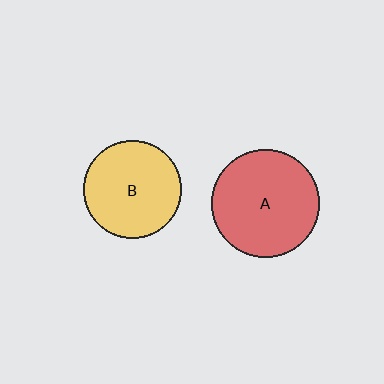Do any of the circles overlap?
No, none of the circles overlap.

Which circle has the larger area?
Circle A (red).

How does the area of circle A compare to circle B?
Approximately 1.2 times.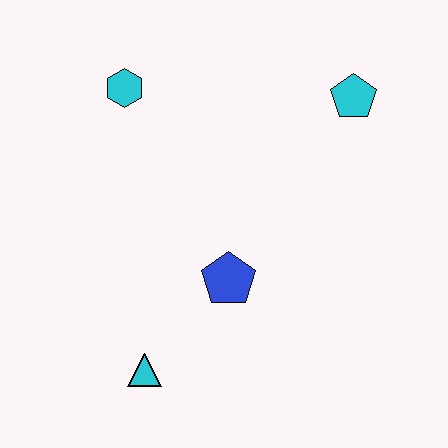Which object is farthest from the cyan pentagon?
The cyan triangle is farthest from the cyan pentagon.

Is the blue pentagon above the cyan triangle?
Yes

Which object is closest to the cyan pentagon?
The blue pentagon is closest to the cyan pentagon.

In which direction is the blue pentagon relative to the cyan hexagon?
The blue pentagon is below the cyan hexagon.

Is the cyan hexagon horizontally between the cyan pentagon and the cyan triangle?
No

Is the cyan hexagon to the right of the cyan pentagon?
No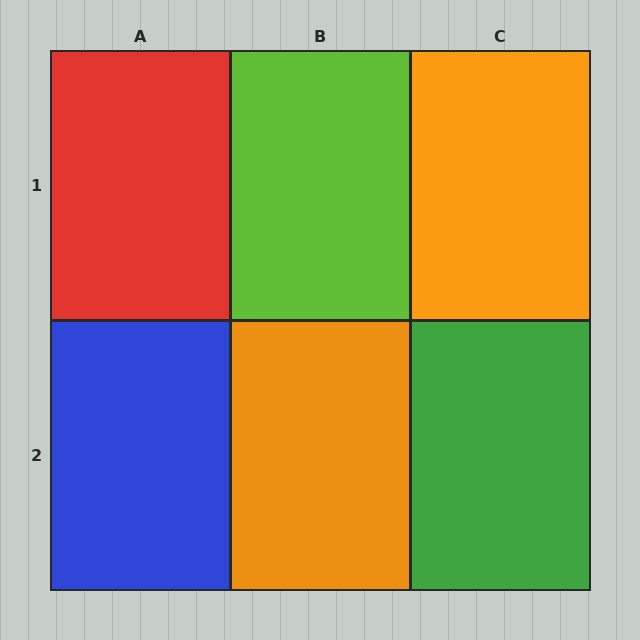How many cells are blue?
1 cell is blue.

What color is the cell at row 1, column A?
Red.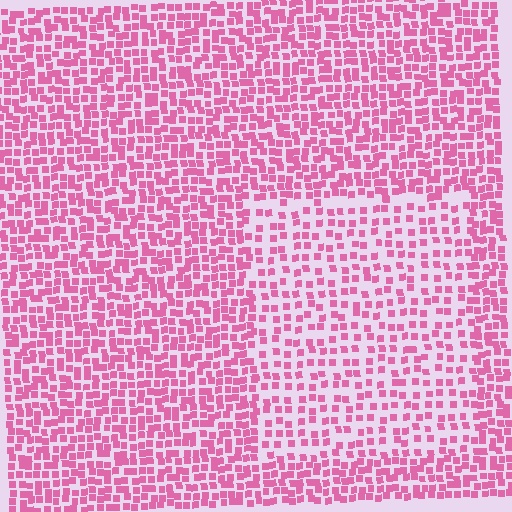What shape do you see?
I see a rectangle.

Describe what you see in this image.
The image contains small pink elements arranged at two different densities. A rectangle-shaped region is visible where the elements are less densely packed than the surrounding area.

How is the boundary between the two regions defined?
The boundary is defined by a change in element density (approximately 1.8x ratio). All elements are the same color, size, and shape.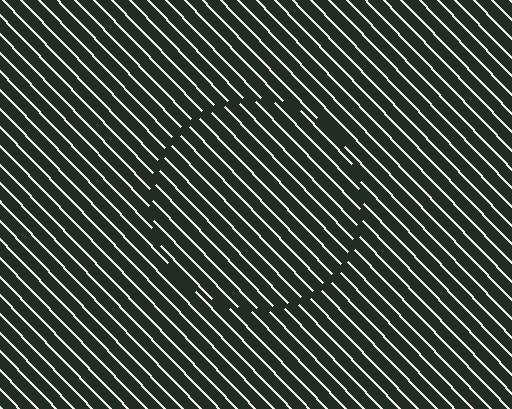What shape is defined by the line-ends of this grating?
An illusory circle. The interior of the shape contains the same grating, shifted by half a period — the contour is defined by the phase discontinuity where line-ends from the inner and outer gratings abut.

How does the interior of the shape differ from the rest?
The interior of the shape contains the same grating, shifted by half a period — the contour is defined by the phase discontinuity where line-ends from the inner and outer gratings abut.